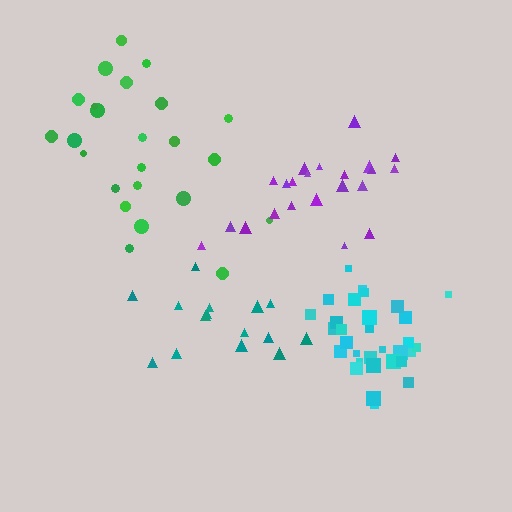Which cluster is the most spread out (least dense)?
Green.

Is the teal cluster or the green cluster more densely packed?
Teal.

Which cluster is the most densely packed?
Cyan.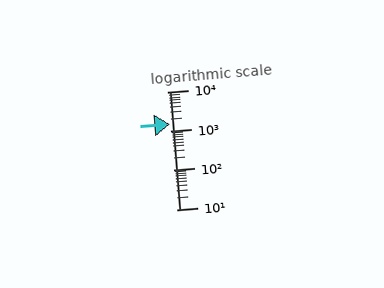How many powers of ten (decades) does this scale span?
The scale spans 3 decades, from 10 to 10000.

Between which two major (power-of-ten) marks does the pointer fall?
The pointer is between 1000 and 10000.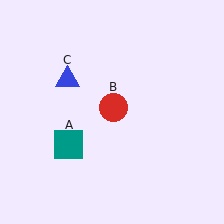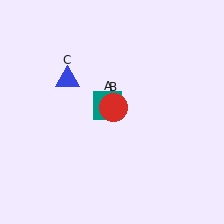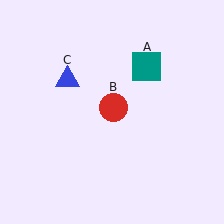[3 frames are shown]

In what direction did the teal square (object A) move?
The teal square (object A) moved up and to the right.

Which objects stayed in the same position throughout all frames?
Red circle (object B) and blue triangle (object C) remained stationary.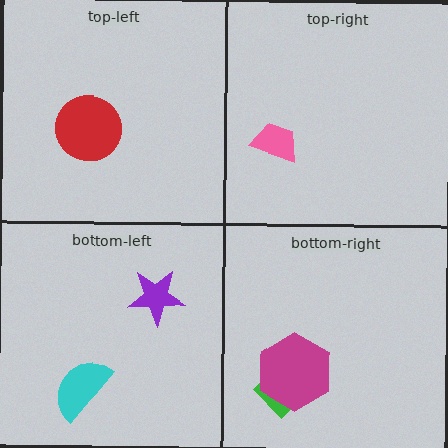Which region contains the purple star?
The bottom-left region.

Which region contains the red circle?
The top-left region.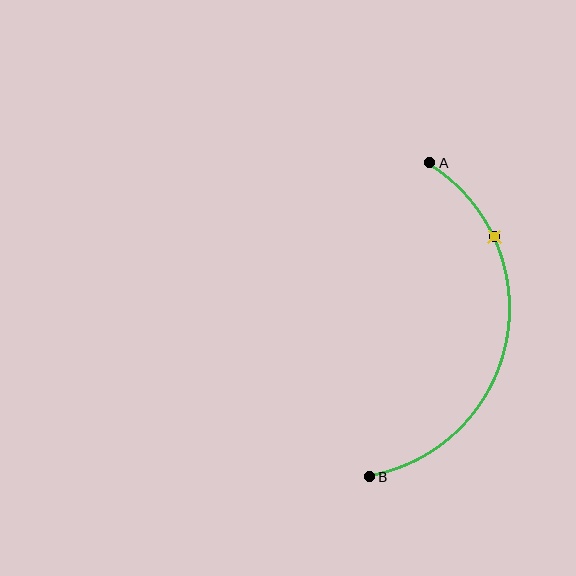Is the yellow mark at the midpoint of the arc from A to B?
No. The yellow mark lies on the arc but is closer to endpoint A. The arc midpoint would be at the point on the curve equidistant along the arc from both A and B.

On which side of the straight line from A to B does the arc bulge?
The arc bulges to the right of the straight line connecting A and B.